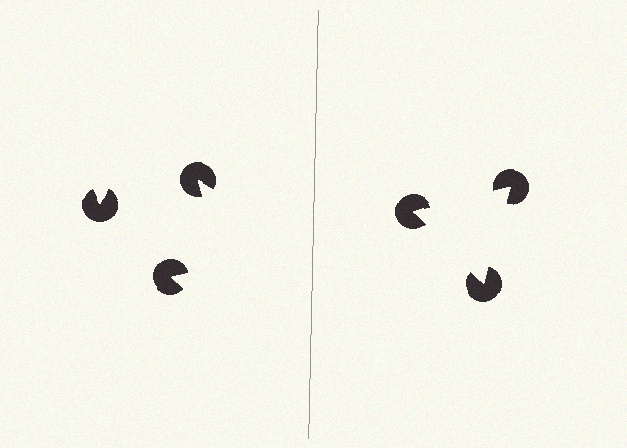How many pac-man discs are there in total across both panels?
6 — 3 on each side.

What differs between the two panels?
The pac-man discs are positioned identically on both sides; only the wedge orientations differ. On the right they align to a triangle; on the left they are misaligned.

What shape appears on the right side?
An illusory triangle.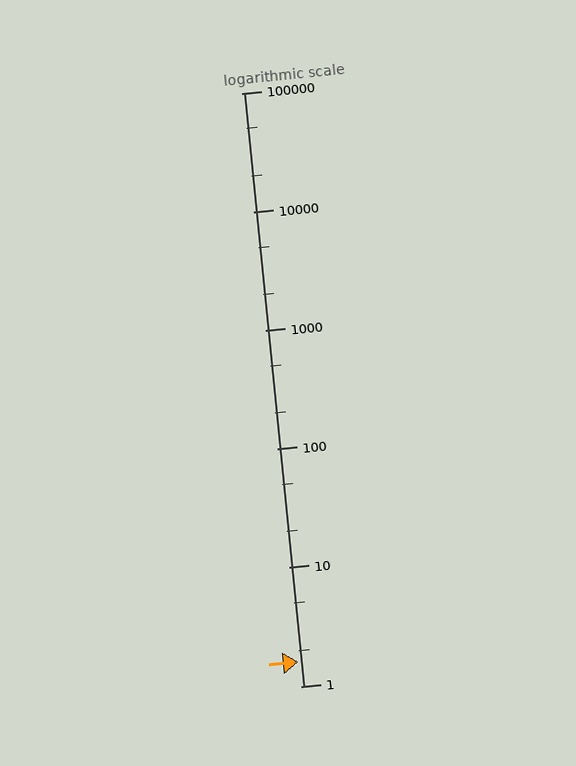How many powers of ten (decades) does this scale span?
The scale spans 5 decades, from 1 to 100000.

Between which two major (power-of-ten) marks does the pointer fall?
The pointer is between 1 and 10.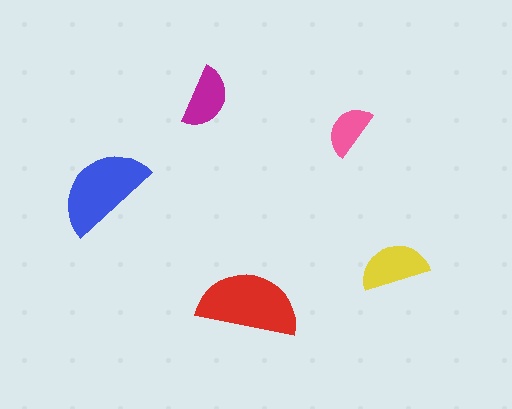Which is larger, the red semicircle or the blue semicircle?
The red one.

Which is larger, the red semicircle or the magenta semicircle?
The red one.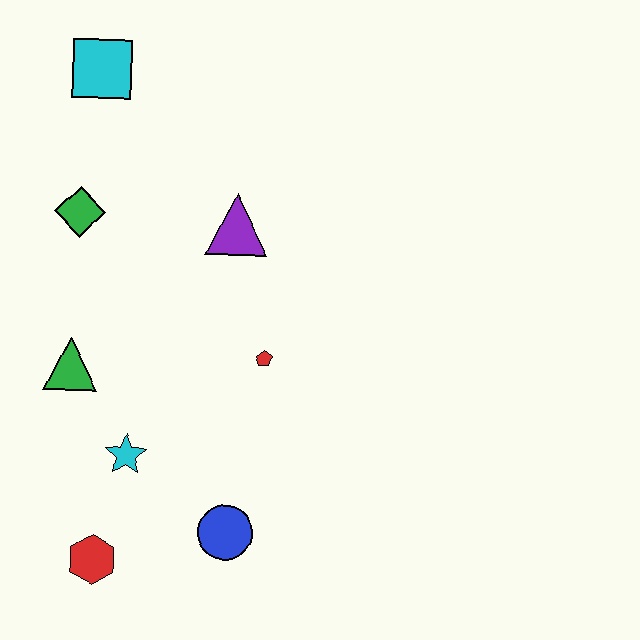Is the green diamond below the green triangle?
No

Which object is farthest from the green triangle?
The cyan square is farthest from the green triangle.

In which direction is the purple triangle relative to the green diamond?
The purple triangle is to the right of the green diamond.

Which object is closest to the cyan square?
The green diamond is closest to the cyan square.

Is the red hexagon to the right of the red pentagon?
No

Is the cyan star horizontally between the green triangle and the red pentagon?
Yes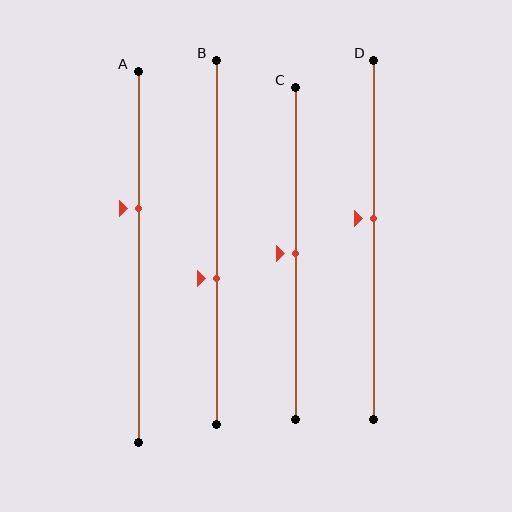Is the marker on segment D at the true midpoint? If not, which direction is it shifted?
No, the marker on segment D is shifted upward by about 6% of the segment length.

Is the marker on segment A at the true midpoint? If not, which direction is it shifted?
No, the marker on segment A is shifted upward by about 13% of the segment length.